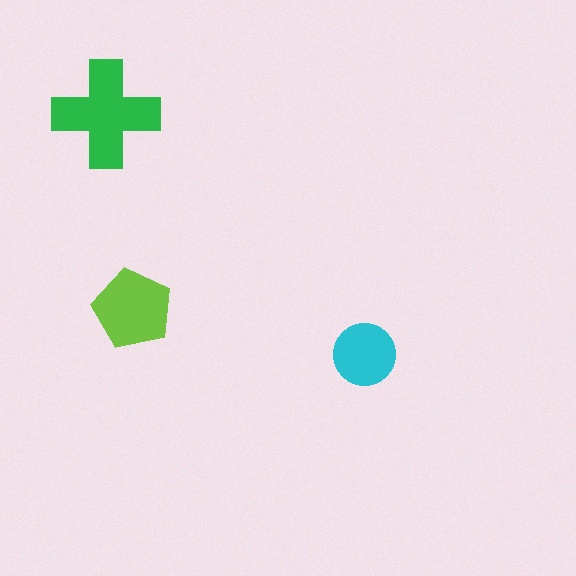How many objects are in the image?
There are 3 objects in the image.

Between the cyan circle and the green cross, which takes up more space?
The green cross.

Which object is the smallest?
The cyan circle.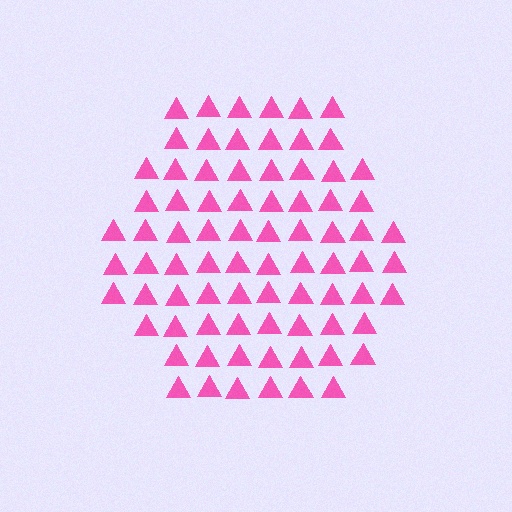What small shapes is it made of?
It is made of small triangles.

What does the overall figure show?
The overall figure shows a hexagon.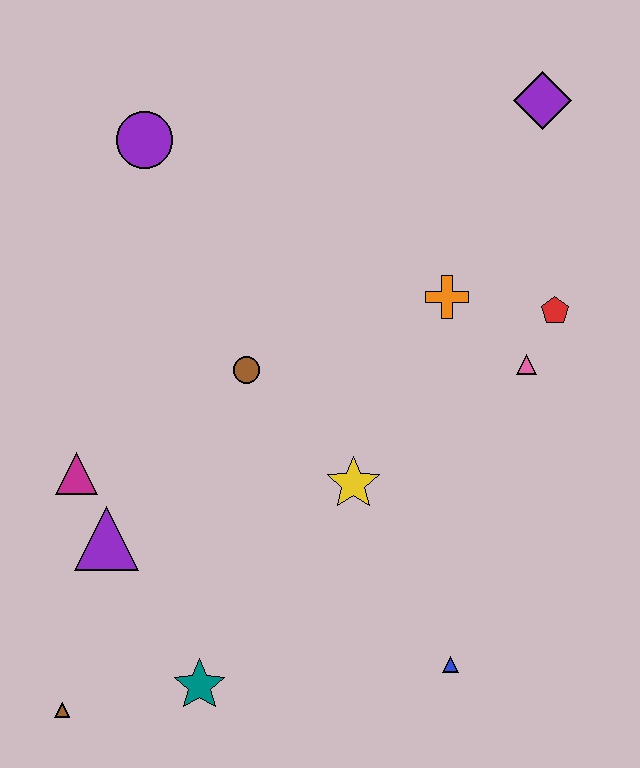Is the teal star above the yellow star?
No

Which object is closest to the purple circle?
The brown circle is closest to the purple circle.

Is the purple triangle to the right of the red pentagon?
No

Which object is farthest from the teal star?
The purple diamond is farthest from the teal star.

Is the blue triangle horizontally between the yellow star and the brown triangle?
No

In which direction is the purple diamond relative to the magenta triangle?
The purple diamond is to the right of the magenta triangle.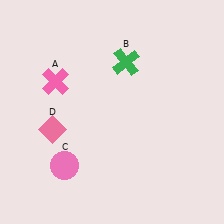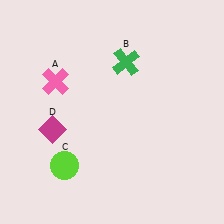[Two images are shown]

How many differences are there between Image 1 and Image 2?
There are 2 differences between the two images.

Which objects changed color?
C changed from pink to lime. D changed from pink to magenta.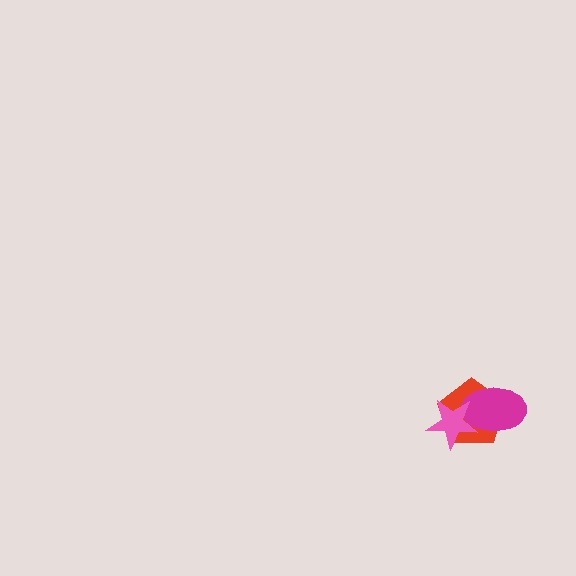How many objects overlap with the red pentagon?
2 objects overlap with the red pentagon.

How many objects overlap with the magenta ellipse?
2 objects overlap with the magenta ellipse.